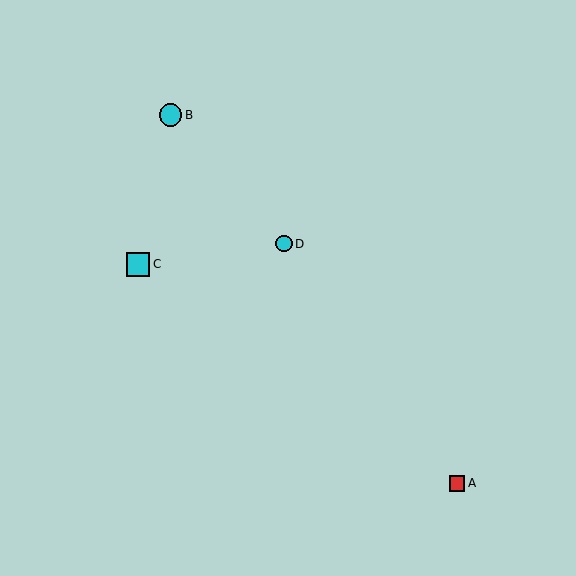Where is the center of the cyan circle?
The center of the cyan circle is at (284, 244).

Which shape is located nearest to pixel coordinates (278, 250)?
The cyan circle (labeled D) at (284, 244) is nearest to that location.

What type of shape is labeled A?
Shape A is a red square.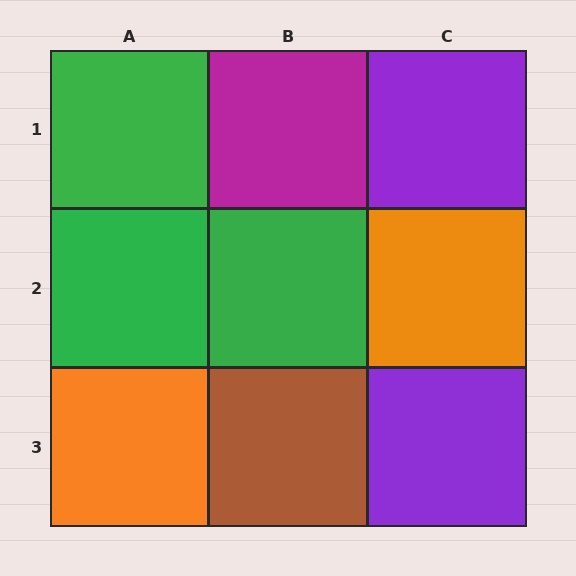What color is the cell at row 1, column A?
Green.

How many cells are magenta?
1 cell is magenta.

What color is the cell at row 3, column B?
Brown.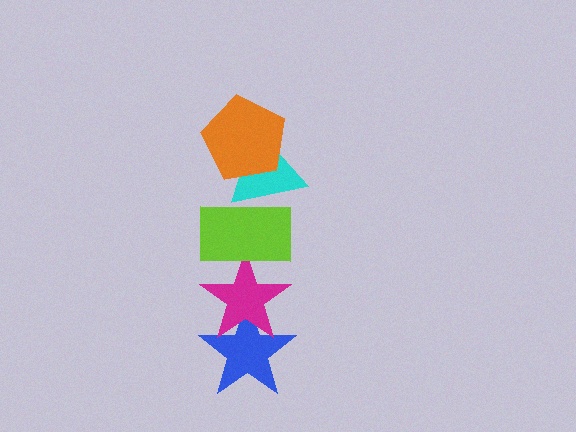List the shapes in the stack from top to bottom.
From top to bottom: the orange pentagon, the cyan triangle, the lime rectangle, the magenta star, the blue star.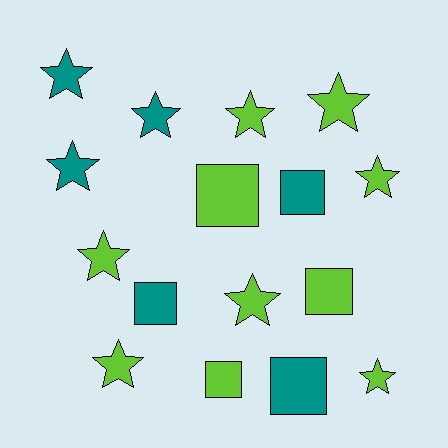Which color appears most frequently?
Lime, with 10 objects.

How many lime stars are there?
There are 7 lime stars.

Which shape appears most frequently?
Star, with 10 objects.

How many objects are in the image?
There are 16 objects.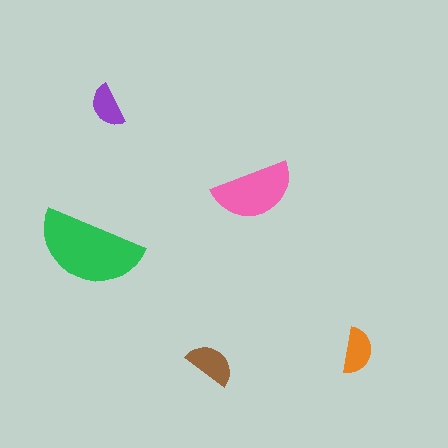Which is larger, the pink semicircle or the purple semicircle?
The pink one.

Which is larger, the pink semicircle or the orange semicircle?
The pink one.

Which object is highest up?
The purple semicircle is topmost.